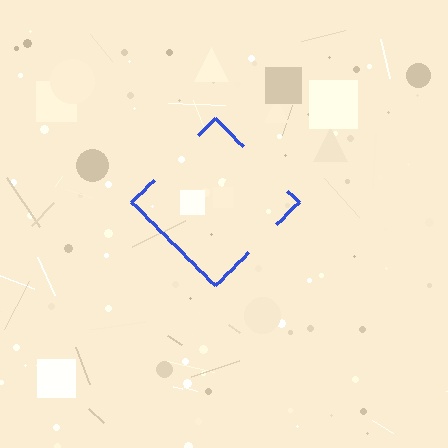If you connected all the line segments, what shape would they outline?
They would outline a diamond.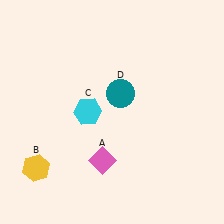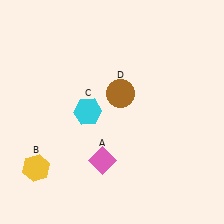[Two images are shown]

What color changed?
The circle (D) changed from teal in Image 1 to brown in Image 2.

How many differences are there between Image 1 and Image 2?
There is 1 difference between the two images.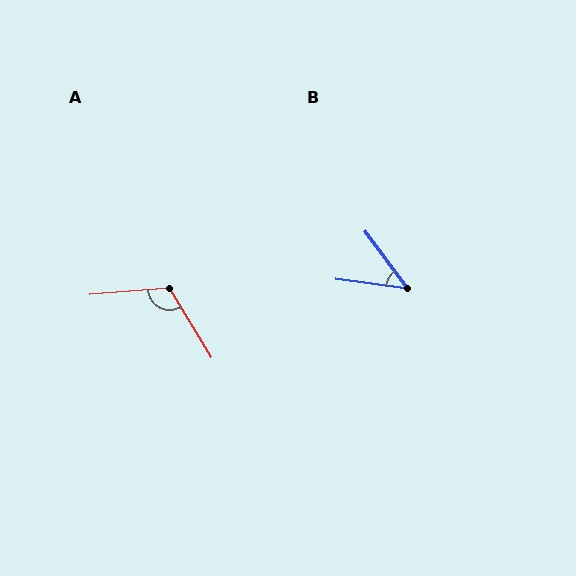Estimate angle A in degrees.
Approximately 116 degrees.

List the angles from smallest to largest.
B (45°), A (116°).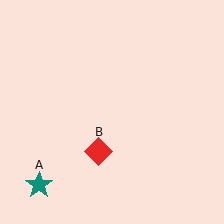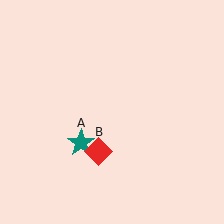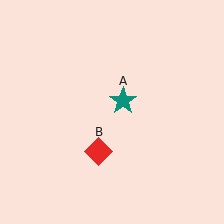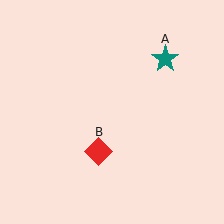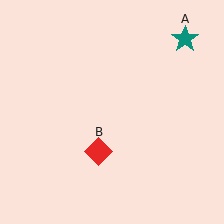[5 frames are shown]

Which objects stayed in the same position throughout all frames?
Red diamond (object B) remained stationary.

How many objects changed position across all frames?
1 object changed position: teal star (object A).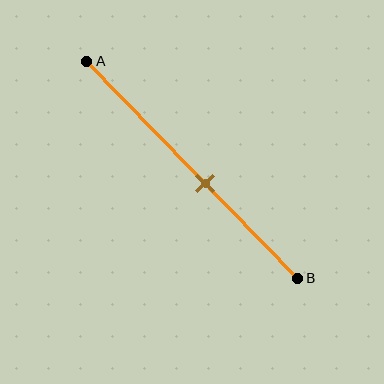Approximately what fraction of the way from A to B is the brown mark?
The brown mark is approximately 55% of the way from A to B.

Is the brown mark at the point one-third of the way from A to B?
No, the mark is at about 55% from A, not at the 33% one-third point.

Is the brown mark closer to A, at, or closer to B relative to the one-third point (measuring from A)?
The brown mark is closer to point B than the one-third point of segment AB.